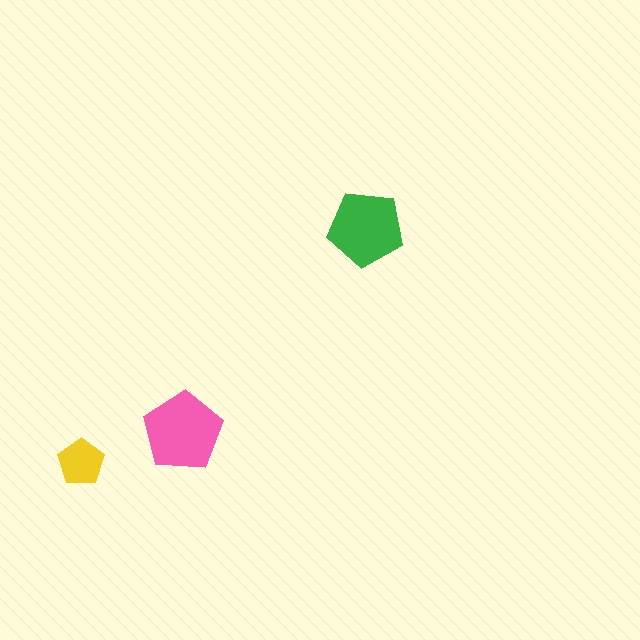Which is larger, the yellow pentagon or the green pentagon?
The green one.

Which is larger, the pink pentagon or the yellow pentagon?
The pink one.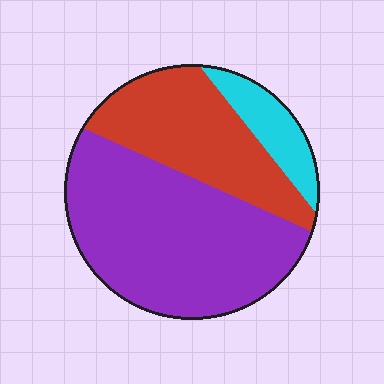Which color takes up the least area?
Cyan, at roughly 10%.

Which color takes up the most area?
Purple, at roughly 55%.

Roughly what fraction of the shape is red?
Red takes up about one third (1/3) of the shape.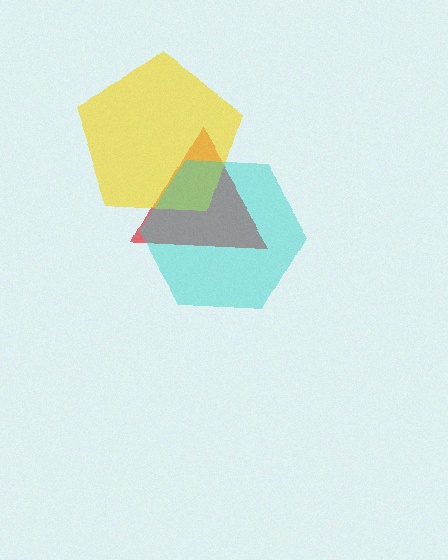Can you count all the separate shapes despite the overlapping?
Yes, there are 3 separate shapes.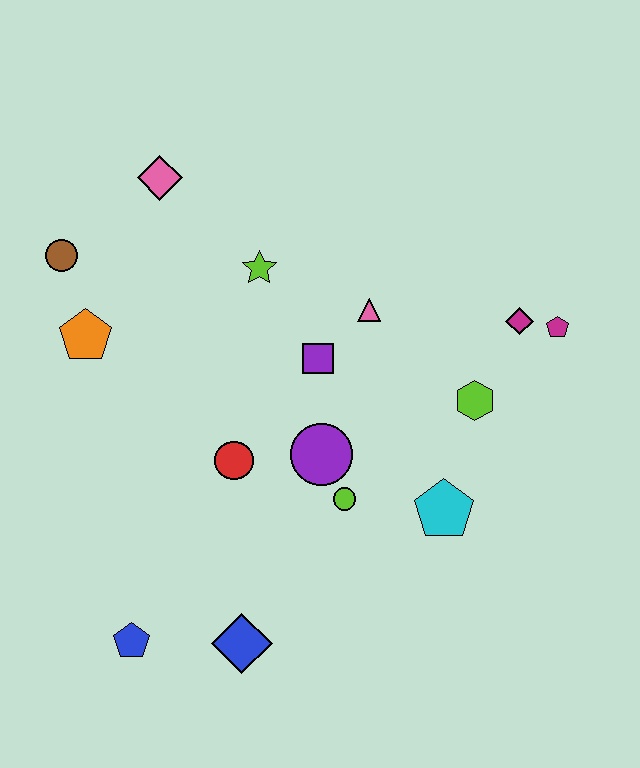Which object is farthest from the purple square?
The blue pentagon is farthest from the purple square.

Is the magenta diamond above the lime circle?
Yes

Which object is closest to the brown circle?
The orange pentagon is closest to the brown circle.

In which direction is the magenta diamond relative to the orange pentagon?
The magenta diamond is to the right of the orange pentagon.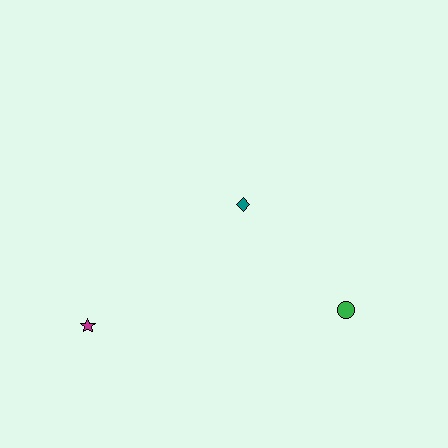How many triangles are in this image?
There are no triangles.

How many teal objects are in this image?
There is 1 teal object.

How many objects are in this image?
There are 3 objects.